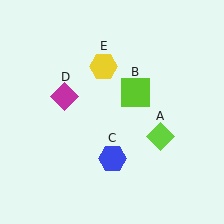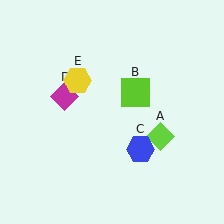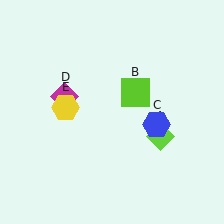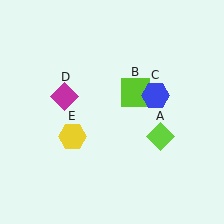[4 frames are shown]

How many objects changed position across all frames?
2 objects changed position: blue hexagon (object C), yellow hexagon (object E).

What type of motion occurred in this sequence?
The blue hexagon (object C), yellow hexagon (object E) rotated counterclockwise around the center of the scene.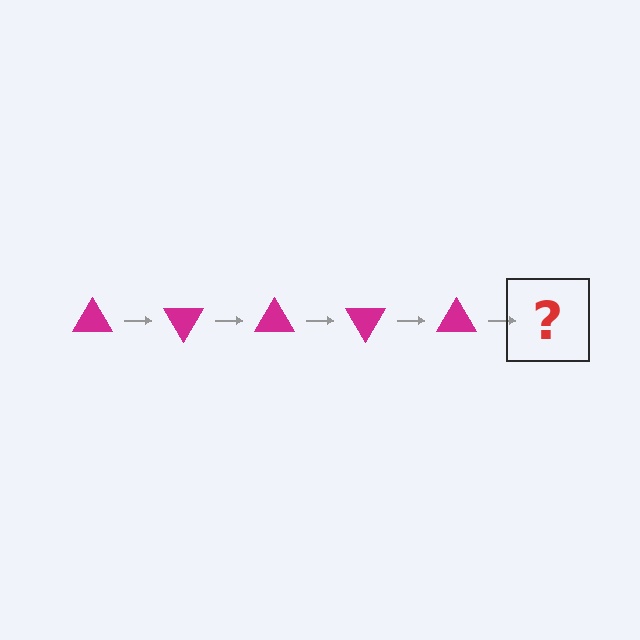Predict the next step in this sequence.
The next step is a magenta triangle rotated 300 degrees.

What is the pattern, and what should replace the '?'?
The pattern is that the triangle rotates 60 degrees each step. The '?' should be a magenta triangle rotated 300 degrees.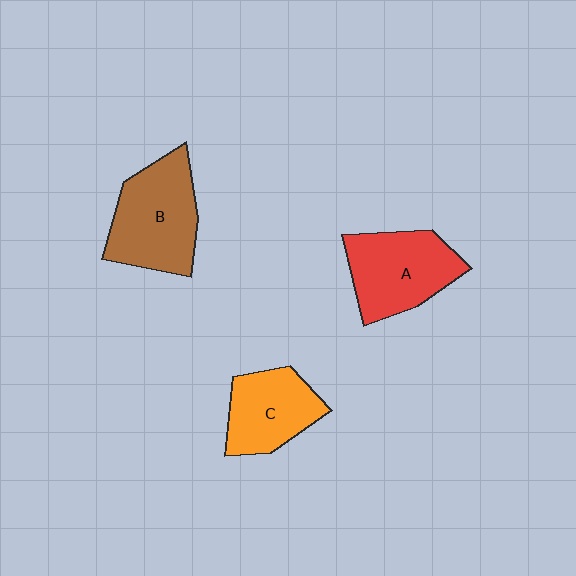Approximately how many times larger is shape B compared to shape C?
Approximately 1.3 times.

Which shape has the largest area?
Shape B (brown).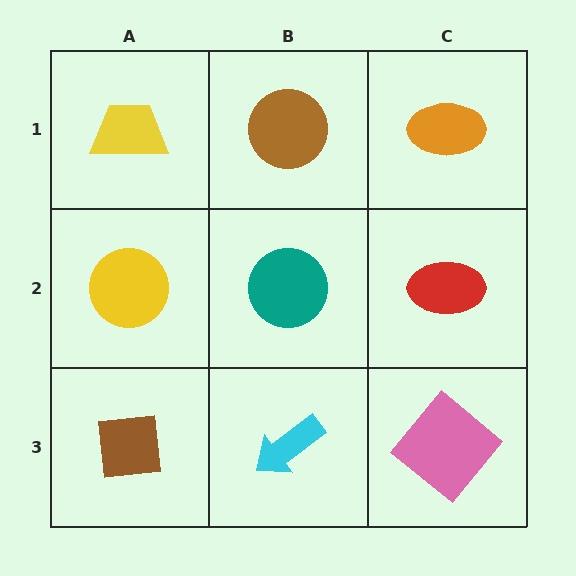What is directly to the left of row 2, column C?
A teal circle.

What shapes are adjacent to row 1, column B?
A teal circle (row 2, column B), a yellow trapezoid (row 1, column A), an orange ellipse (row 1, column C).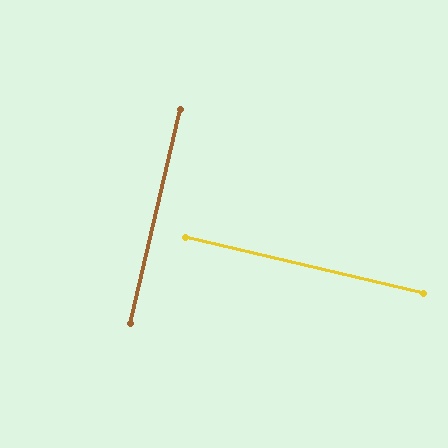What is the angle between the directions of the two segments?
Approximately 90 degrees.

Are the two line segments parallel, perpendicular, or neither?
Perpendicular — they meet at approximately 90°.